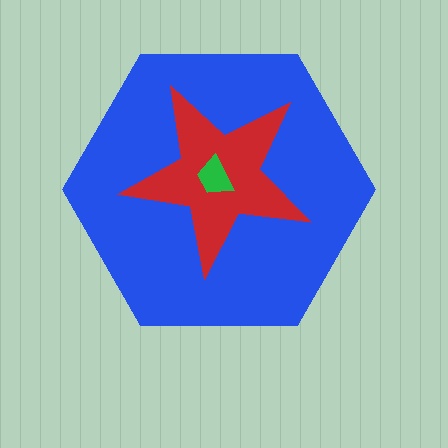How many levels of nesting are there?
3.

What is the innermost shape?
The green trapezoid.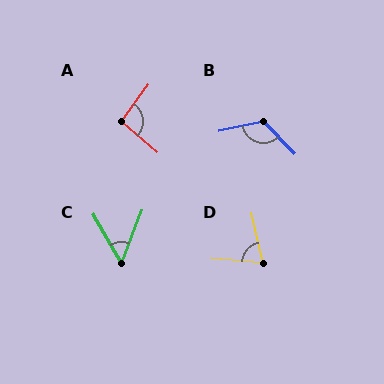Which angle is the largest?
B, at approximately 122 degrees.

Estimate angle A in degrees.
Approximately 94 degrees.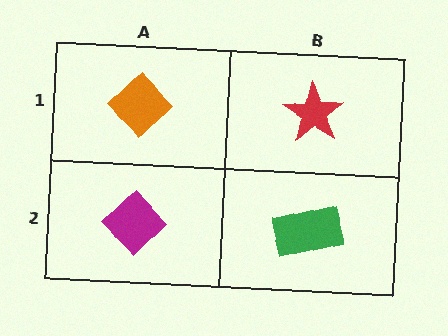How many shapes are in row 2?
2 shapes.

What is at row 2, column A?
A magenta diamond.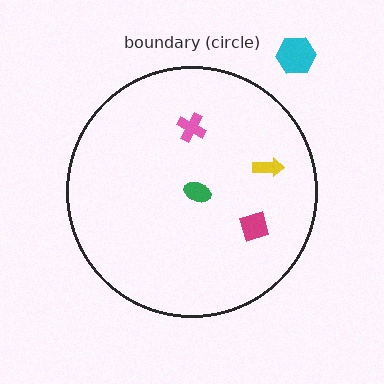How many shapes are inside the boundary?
4 inside, 1 outside.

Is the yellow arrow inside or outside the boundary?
Inside.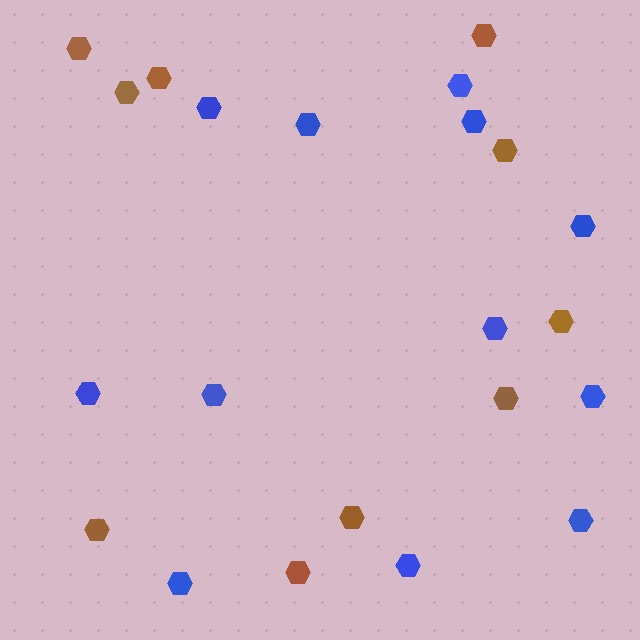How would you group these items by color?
There are 2 groups: one group of brown hexagons (10) and one group of blue hexagons (12).